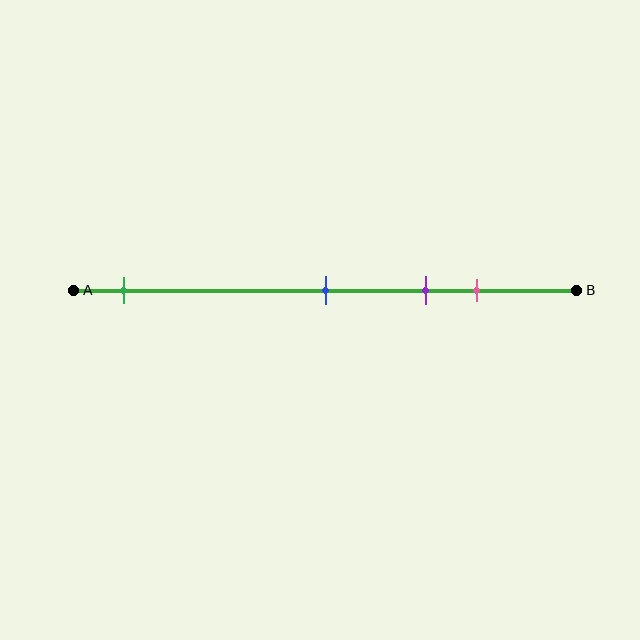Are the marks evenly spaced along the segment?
No, the marks are not evenly spaced.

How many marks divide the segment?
There are 4 marks dividing the segment.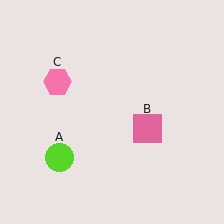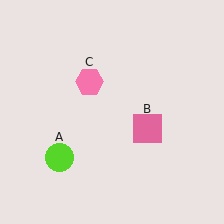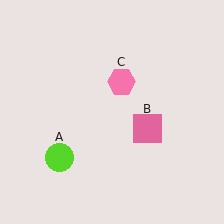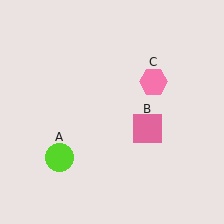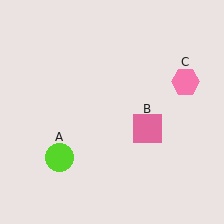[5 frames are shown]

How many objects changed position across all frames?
1 object changed position: pink hexagon (object C).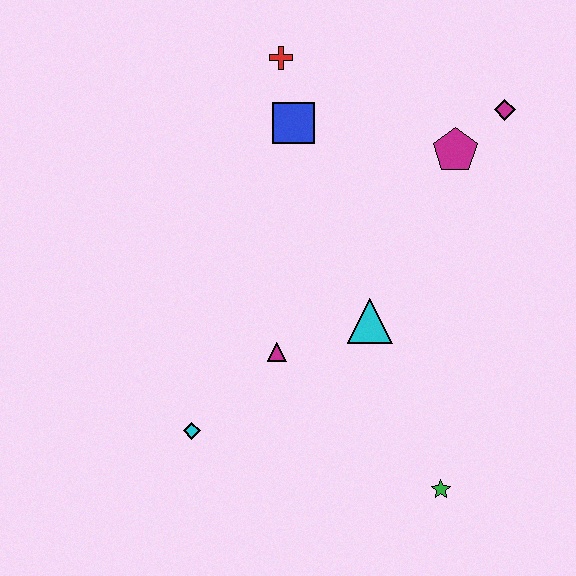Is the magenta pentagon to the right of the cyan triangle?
Yes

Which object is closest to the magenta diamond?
The magenta pentagon is closest to the magenta diamond.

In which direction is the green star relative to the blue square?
The green star is below the blue square.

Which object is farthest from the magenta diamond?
The cyan diamond is farthest from the magenta diamond.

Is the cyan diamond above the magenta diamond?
No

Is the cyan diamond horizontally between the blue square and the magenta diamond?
No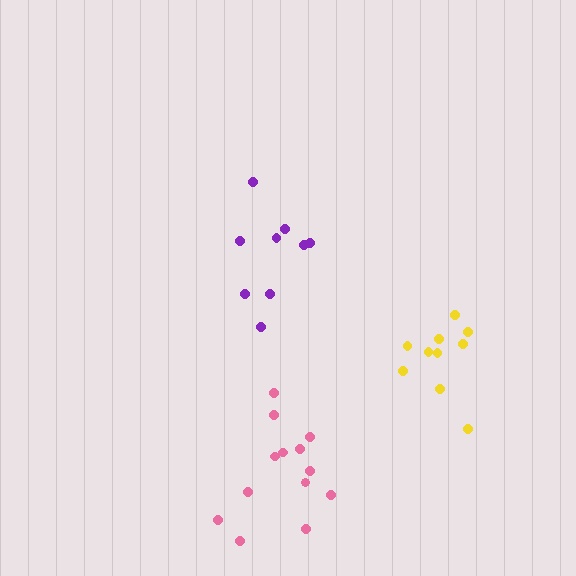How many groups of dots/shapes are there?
There are 3 groups.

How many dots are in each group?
Group 1: 13 dots, Group 2: 9 dots, Group 3: 10 dots (32 total).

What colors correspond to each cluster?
The clusters are colored: pink, purple, yellow.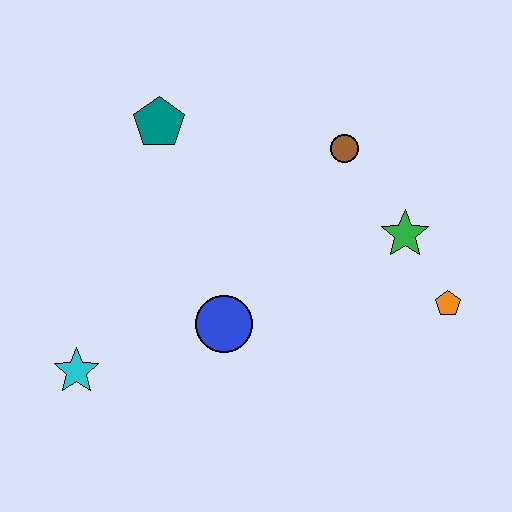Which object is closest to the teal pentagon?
The brown circle is closest to the teal pentagon.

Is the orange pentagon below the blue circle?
No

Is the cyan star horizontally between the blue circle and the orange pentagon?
No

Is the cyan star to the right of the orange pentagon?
No